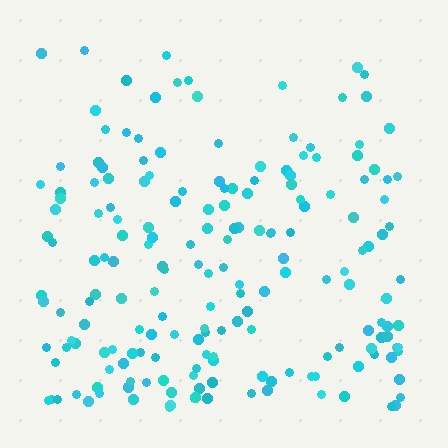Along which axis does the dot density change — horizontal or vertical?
Vertical.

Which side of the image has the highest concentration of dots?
The bottom.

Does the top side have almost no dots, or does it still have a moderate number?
Still a moderate number, just noticeably fewer than the bottom.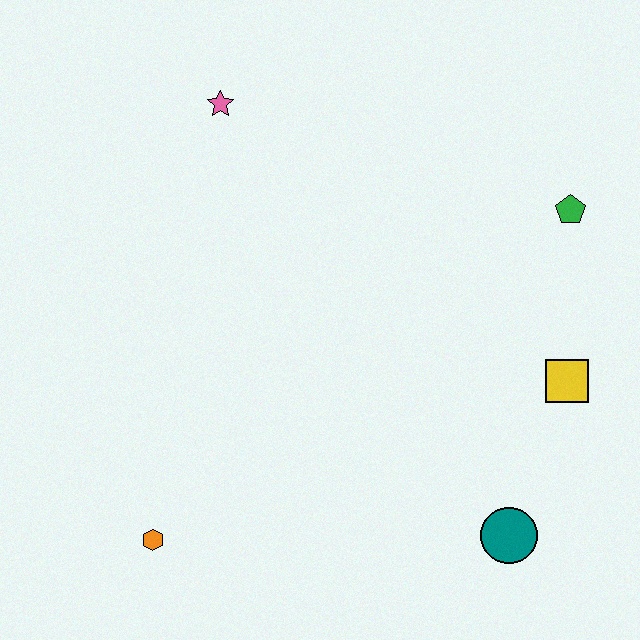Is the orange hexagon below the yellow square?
Yes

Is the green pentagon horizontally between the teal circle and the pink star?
No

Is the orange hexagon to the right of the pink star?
No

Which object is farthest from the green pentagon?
The orange hexagon is farthest from the green pentagon.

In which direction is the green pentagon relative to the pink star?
The green pentagon is to the right of the pink star.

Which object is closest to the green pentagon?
The yellow square is closest to the green pentagon.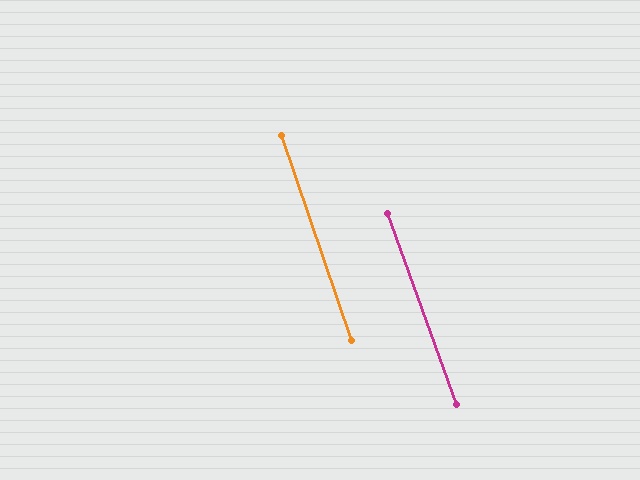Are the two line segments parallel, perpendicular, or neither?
Parallel — their directions differ by only 0.9°.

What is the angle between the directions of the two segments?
Approximately 1 degree.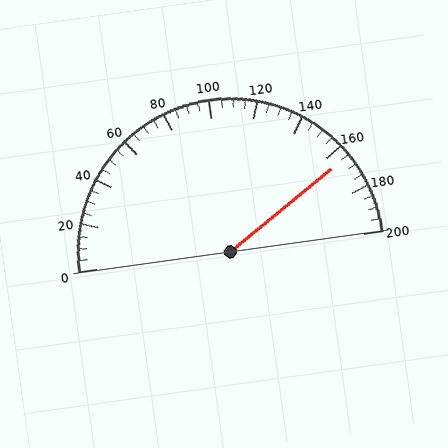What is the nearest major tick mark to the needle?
The nearest major tick mark is 160.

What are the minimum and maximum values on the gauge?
The gauge ranges from 0 to 200.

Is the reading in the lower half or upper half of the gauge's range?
The reading is in the upper half of the range (0 to 200).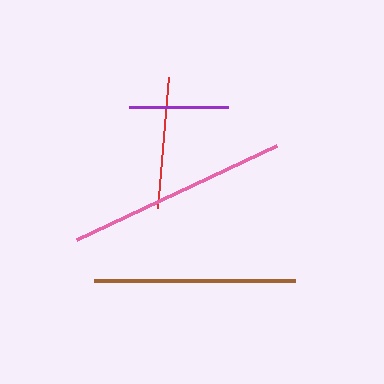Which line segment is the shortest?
The purple line is the shortest at approximately 99 pixels.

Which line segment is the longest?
The pink line is the longest at approximately 221 pixels.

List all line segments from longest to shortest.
From longest to shortest: pink, brown, red, purple.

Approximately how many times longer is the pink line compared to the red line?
The pink line is approximately 1.7 times the length of the red line.